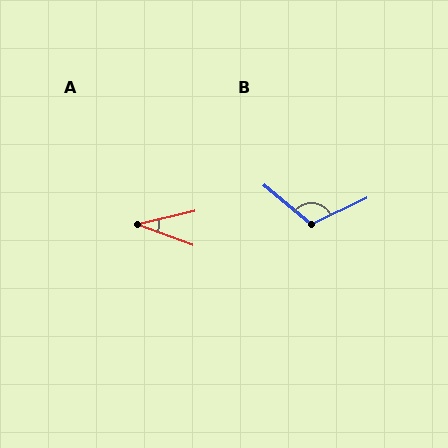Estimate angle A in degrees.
Approximately 33 degrees.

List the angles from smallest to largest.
A (33°), B (115°).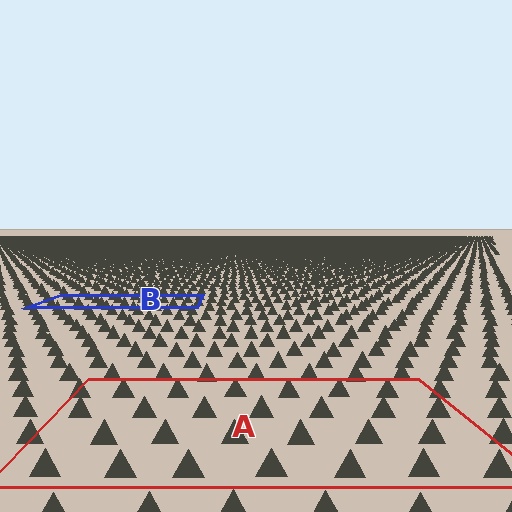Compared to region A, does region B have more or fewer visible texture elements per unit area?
Region B has more texture elements per unit area — they are packed more densely because it is farther away.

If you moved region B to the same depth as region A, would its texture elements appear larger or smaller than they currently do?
They would appear larger. At a closer depth, the same texture elements are projected at a bigger on-screen size.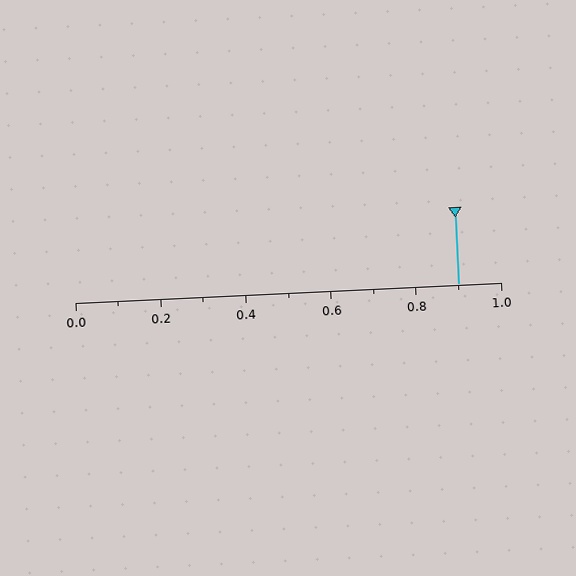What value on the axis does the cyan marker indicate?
The marker indicates approximately 0.9.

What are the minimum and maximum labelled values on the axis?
The axis runs from 0.0 to 1.0.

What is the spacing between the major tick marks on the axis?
The major ticks are spaced 0.2 apart.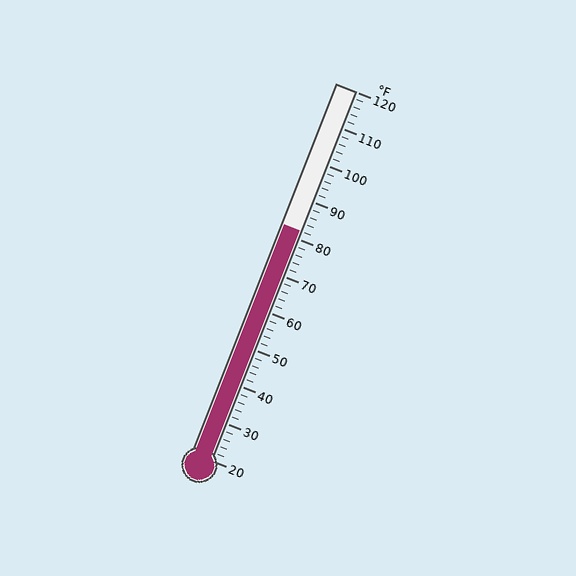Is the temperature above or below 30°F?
The temperature is above 30°F.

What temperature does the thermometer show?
The thermometer shows approximately 82°F.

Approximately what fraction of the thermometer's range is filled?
The thermometer is filled to approximately 60% of its range.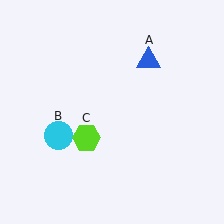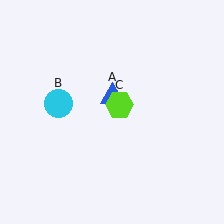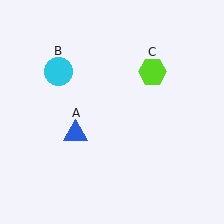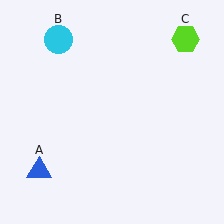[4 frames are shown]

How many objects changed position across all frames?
3 objects changed position: blue triangle (object A), cyan circle (object B), lime hexagon (object C).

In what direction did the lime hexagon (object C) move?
The lime hexagon (object C) moved up and to the right.